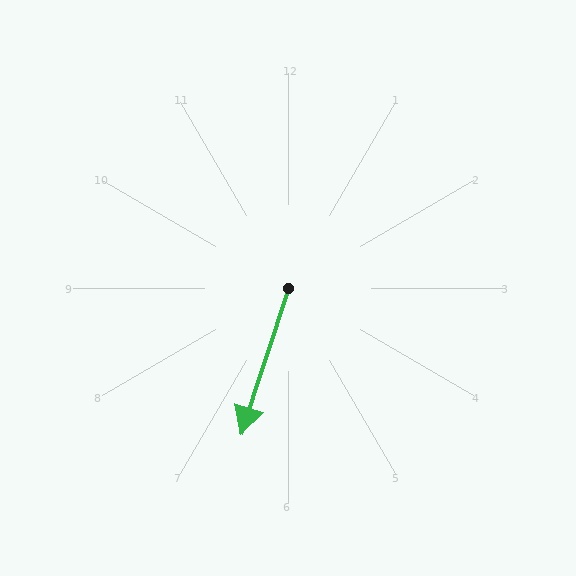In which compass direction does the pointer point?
South.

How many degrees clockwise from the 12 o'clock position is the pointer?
Approximately 198 degrees.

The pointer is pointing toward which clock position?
Roughly 7 o'clock.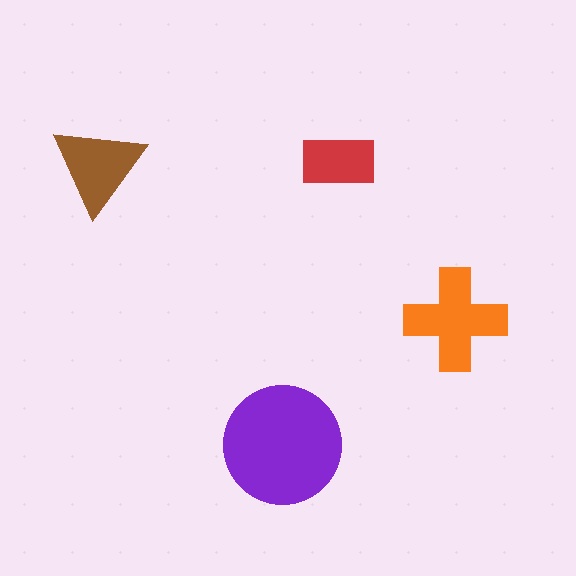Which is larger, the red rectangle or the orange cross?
The orange cross.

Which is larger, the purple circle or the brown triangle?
The purple circle.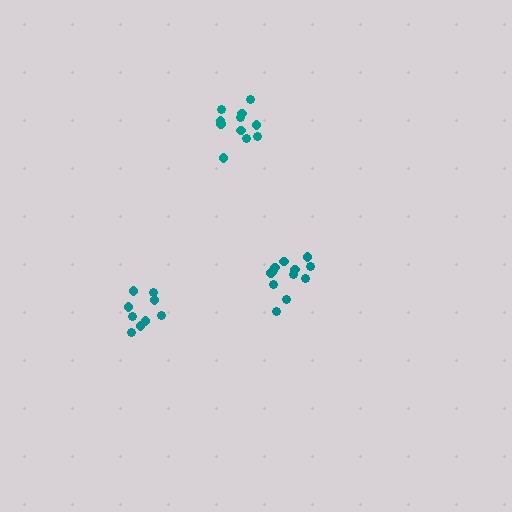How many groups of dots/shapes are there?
There are 3 groups.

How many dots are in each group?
Group 1: 12 dots, Group 2: 9 dots, Group 3: 11 dots (32 total).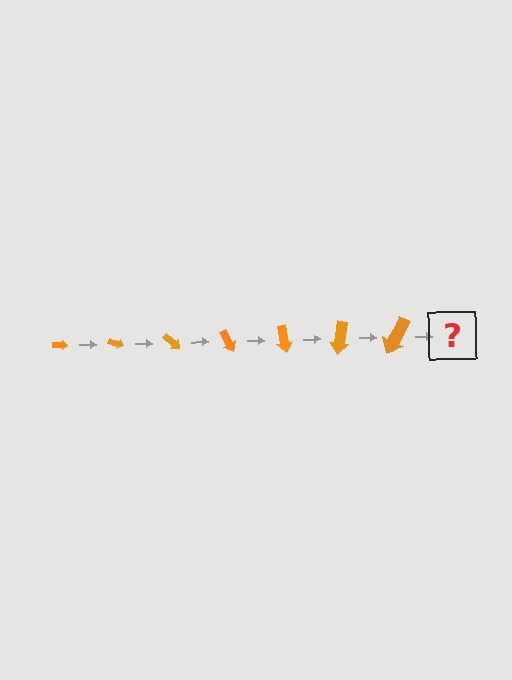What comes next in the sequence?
The next element should be an arrow, larger than the previous one and rotated 140 degrees from the start.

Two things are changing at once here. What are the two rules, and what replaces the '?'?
The two rules are that the arrow grows larger each step and it rotates 20 degrees each step. The '?' should be an arrow, larger than the previous one and rotated 140 degrees from the start.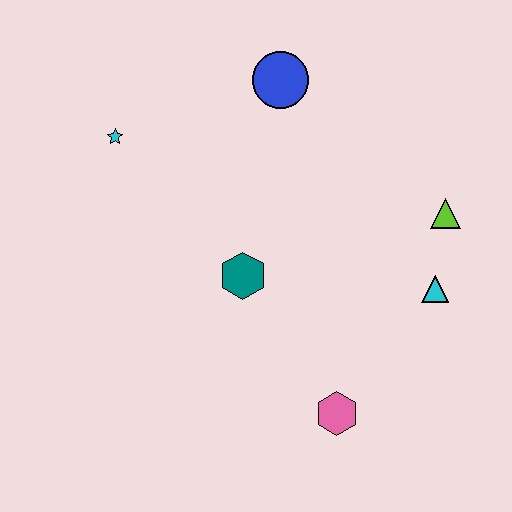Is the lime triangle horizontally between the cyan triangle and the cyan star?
No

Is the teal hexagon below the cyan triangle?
No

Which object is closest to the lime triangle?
The cyan triangle is closest to the lime triangle.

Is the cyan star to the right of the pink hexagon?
No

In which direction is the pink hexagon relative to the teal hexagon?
The pink hexagon is below the teal hexagon.